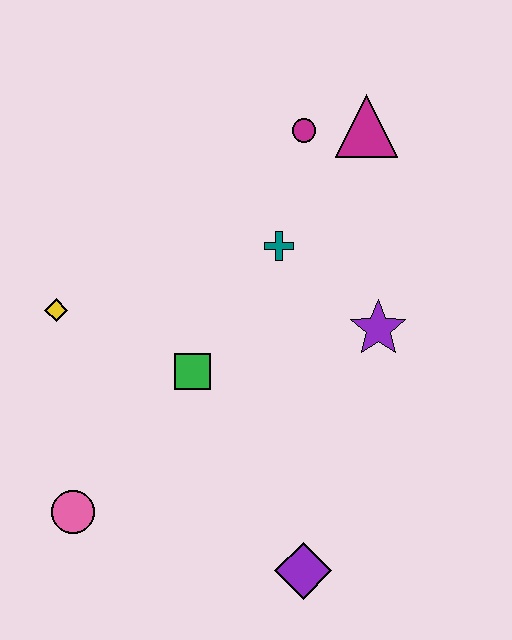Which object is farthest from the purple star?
The pink circle is farthest from the purple star.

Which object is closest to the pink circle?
The green square is closest to the pink circle.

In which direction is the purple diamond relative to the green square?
The purple diamond is below the green square.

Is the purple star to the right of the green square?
Yes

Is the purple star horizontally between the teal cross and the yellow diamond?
No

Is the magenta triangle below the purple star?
No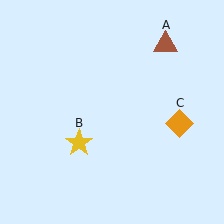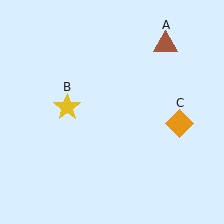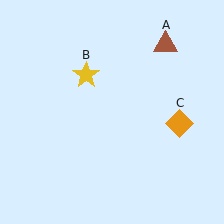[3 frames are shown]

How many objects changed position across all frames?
1 object changed position: yellow star (object B).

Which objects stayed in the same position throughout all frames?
Brown triangle (object A) and orange diamond (object C) remained stationary.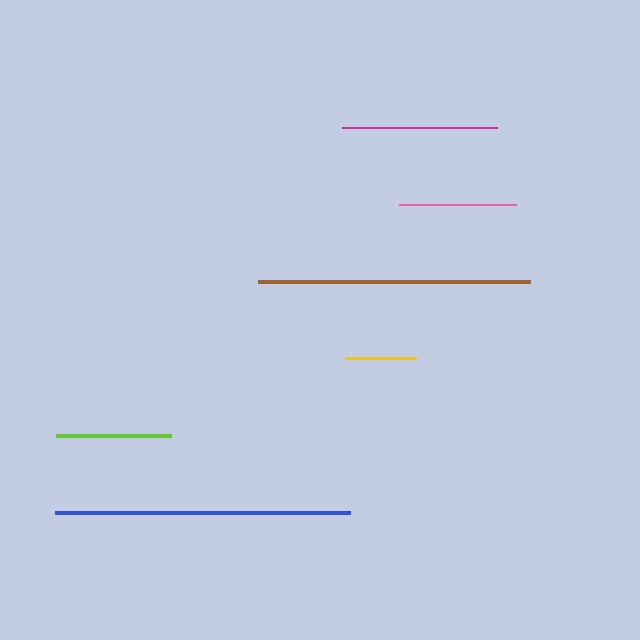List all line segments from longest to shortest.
From longest to shortest: blue, brown, magenta, pink, lime, yellow.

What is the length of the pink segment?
The pink segment is approximately 117 pixels long.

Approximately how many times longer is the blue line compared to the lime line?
The blue line is approximately 2.6 times the length of the lime line.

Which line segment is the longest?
The blue line is the longest at approximately 296 pixels.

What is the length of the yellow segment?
The yellow segment is approximately 71 pixels long.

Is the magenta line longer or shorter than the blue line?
The blue line is longer than the magenta line.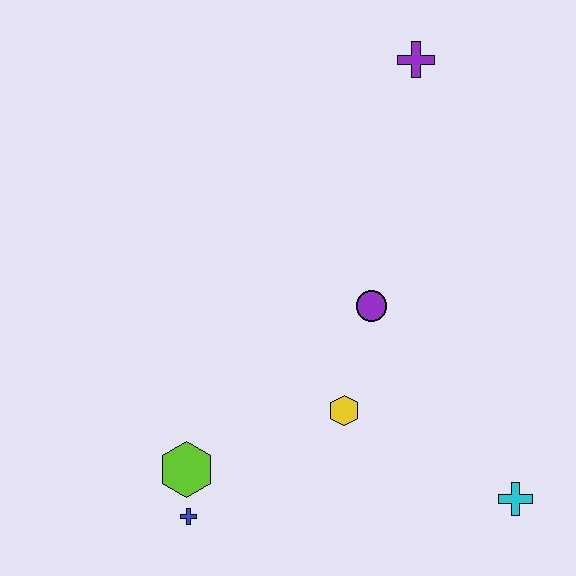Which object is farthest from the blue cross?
The purple cross is farthest from the blue cross.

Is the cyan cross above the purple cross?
No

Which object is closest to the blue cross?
The lime hexagon is closest to the blue cross.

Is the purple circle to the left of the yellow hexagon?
No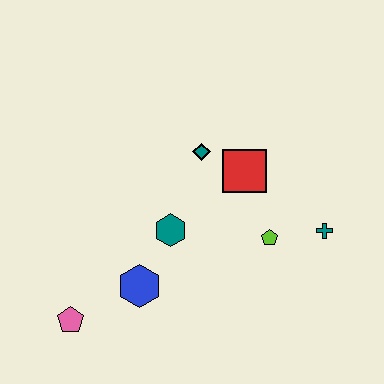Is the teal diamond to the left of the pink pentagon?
No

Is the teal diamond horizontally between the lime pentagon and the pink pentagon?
Yes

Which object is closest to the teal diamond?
The red square is closest to the teal diamond.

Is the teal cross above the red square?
No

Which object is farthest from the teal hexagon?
The teal cross is farthest from the teal hexagon.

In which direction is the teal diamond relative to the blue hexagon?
The teal diamond is above the blue hexagon.